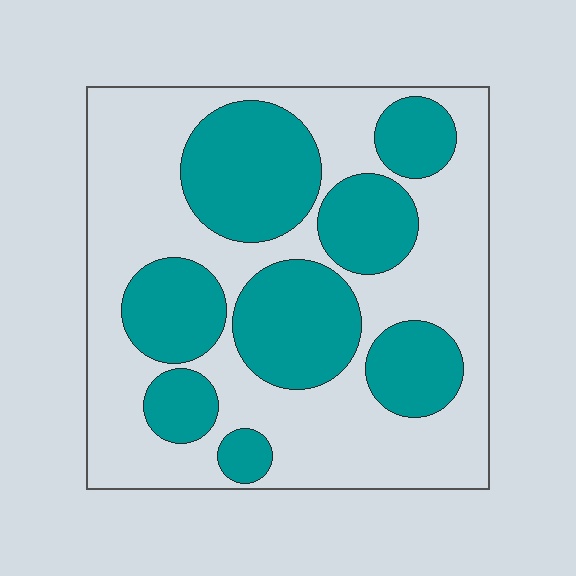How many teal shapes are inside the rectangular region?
8.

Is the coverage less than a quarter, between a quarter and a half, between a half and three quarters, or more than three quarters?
Between a quarter and a half.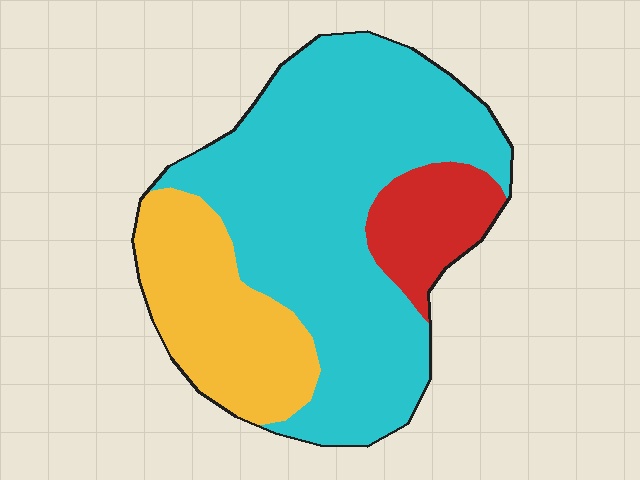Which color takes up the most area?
Cyan, at roughly 65%.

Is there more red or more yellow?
Yellow.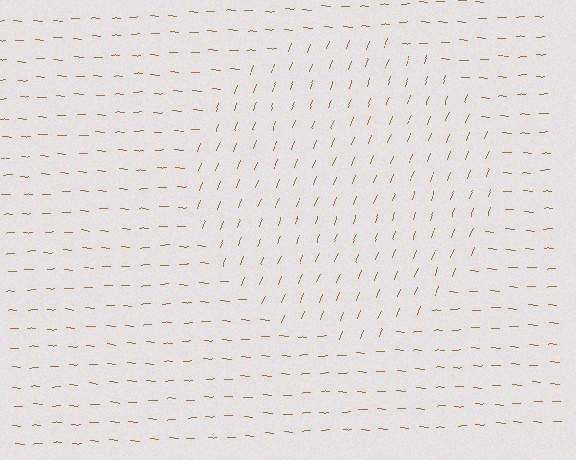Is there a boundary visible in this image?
Yes, there is a texture boundary formed by a change in line orientation.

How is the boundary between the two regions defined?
The boundary is defined purely by a change in line orientation (approximately 72 degrees difference). All lines are the same color and thickness.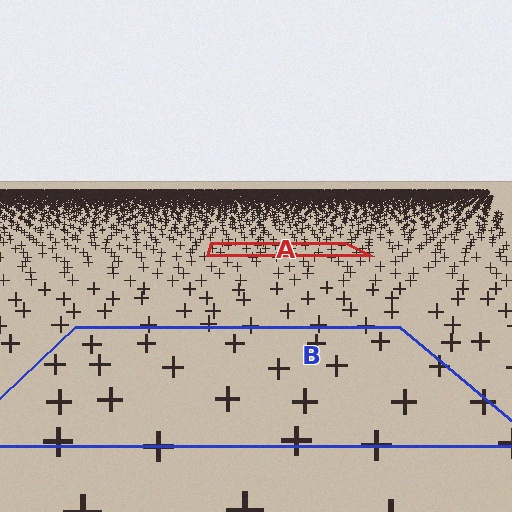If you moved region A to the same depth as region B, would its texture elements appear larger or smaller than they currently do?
They would appear larger. At a closer depth, the same texture elements are projected at a bigger on-screen size.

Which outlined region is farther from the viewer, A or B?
Region A is farther from the viewer — the texture elements inside it appear smaller and more densely packed.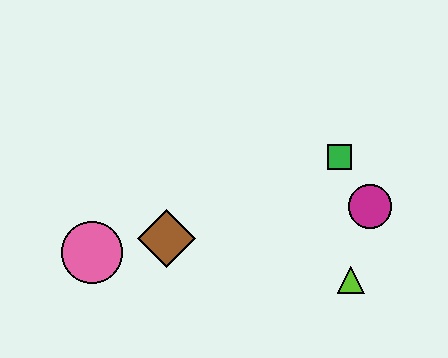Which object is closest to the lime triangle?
The magenta circle is closest to the lime triangle.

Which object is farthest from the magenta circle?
The pink circle is farthest from the magenta circle.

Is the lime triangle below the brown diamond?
Yes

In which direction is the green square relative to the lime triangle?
The green square is above the lime triangle.